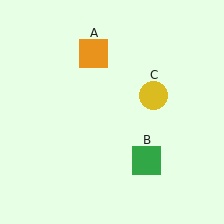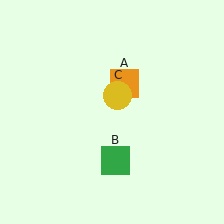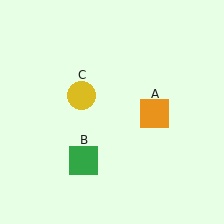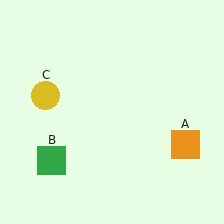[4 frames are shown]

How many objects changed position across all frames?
3 objects changed position: orange square (object A), green square (object B), yellow circle (object C).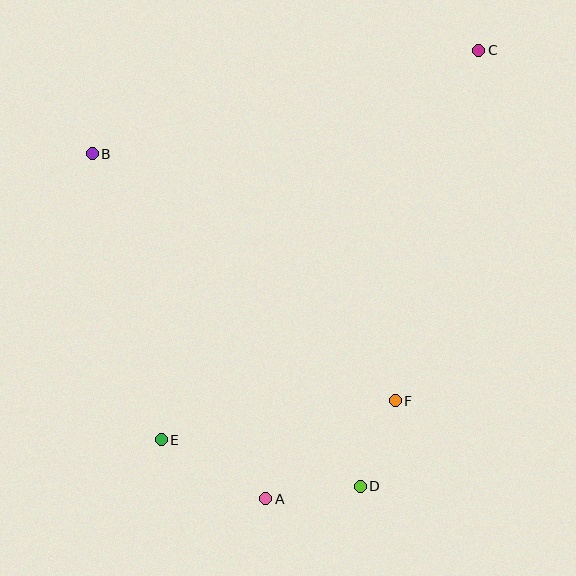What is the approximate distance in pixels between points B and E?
The distance between B and E is approximately 295 pixels.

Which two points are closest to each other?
Points D and F are closest to each other.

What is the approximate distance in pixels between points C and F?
The distance between C and F is approximately 360 pixels.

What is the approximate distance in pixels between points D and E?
The distance between D and E is approximately 204 pixels.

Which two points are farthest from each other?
Points C and E are farthest from each other.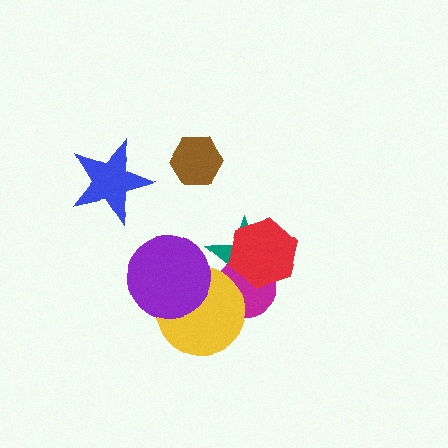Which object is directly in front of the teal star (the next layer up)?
The magenta circle is directly in front of the teal star.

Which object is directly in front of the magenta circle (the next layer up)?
The yellow circle is directly in front of the magenta circle.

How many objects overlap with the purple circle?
1 object overlaps with the purple circle.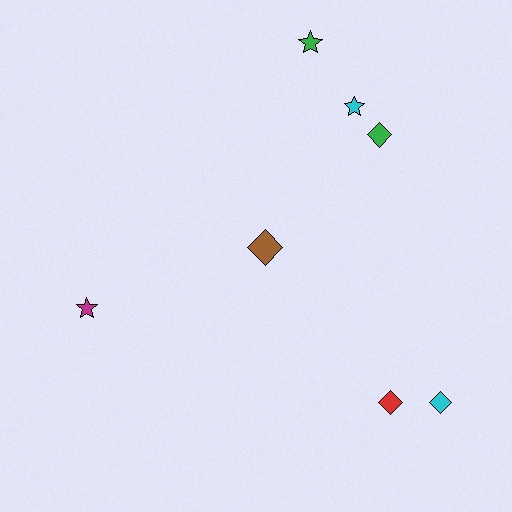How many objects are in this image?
There are 7 objects.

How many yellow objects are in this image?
There are no yellow objects.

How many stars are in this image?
There are 3 stars.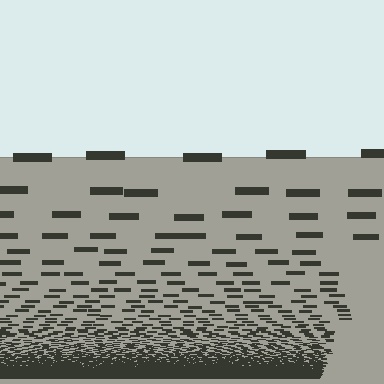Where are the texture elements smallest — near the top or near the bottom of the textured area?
Near the bottom.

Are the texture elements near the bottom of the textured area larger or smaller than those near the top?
Smaller. The gradient is inverted — elements near the bottom are smaller and denser.